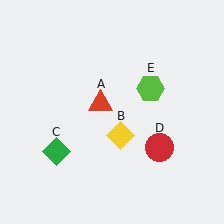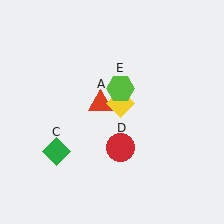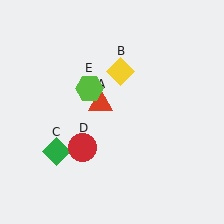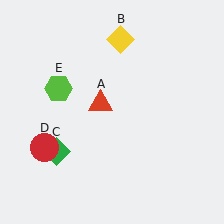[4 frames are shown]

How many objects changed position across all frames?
3 objects changed position: yellow diamond (object B), red circle (object D), lime hexagon (object E).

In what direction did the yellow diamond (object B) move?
The yellow diamond (object B) moved up.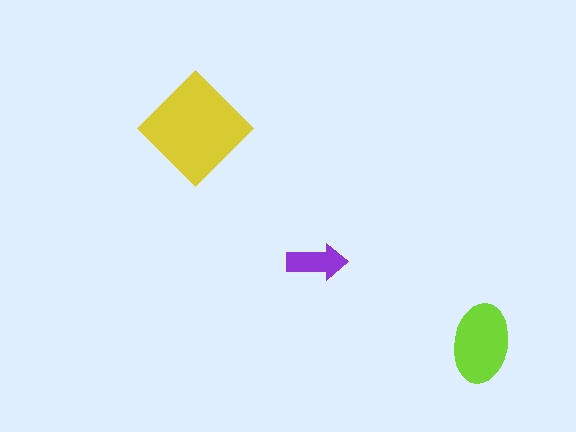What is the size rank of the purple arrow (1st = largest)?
3rd.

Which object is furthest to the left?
The yellow diamond is leftmost.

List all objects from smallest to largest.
The purple arrow, the lime ellipse, the yellow diamond.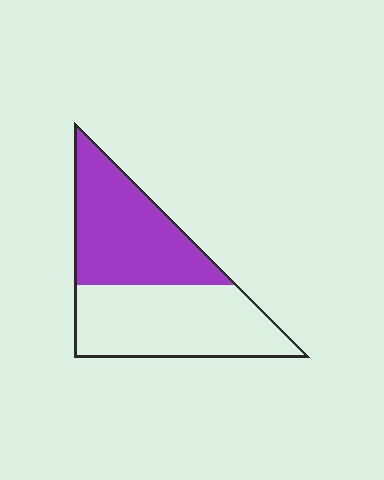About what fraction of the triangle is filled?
About one half (1/2).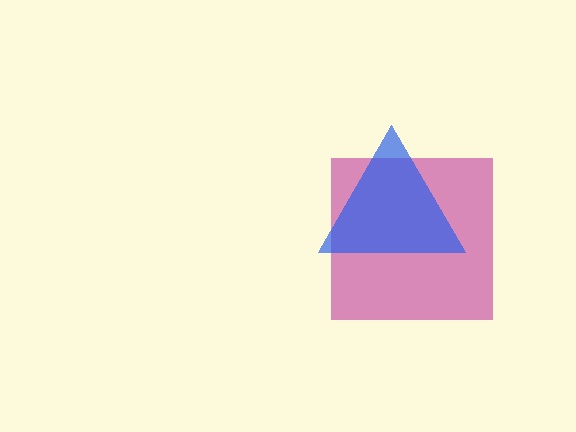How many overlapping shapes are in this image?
There are 2 overlapping shapes in the image.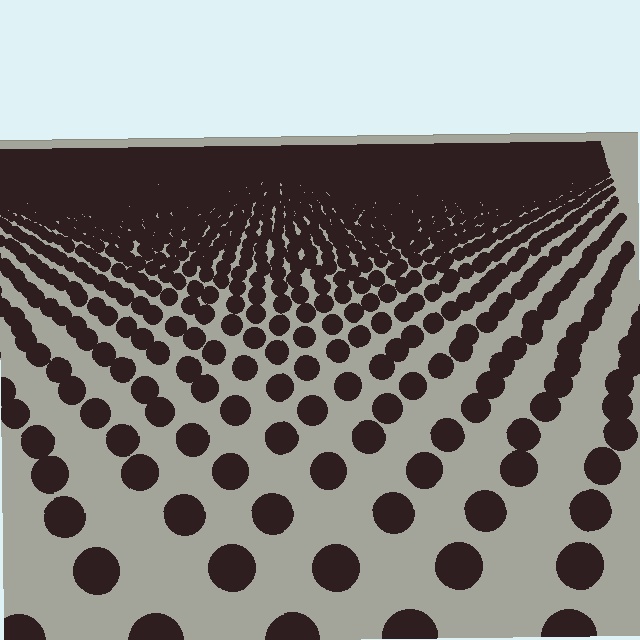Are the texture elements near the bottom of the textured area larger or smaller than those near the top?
Larger. Near the bottom, elements are closer to the viewer and appear at a bigger on-screen size.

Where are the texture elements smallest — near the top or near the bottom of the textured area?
Near the top.